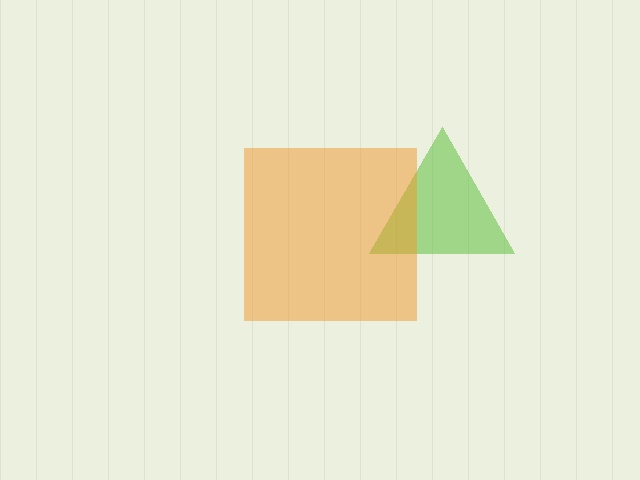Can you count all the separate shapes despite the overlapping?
Yes, there are 2 separate shapes.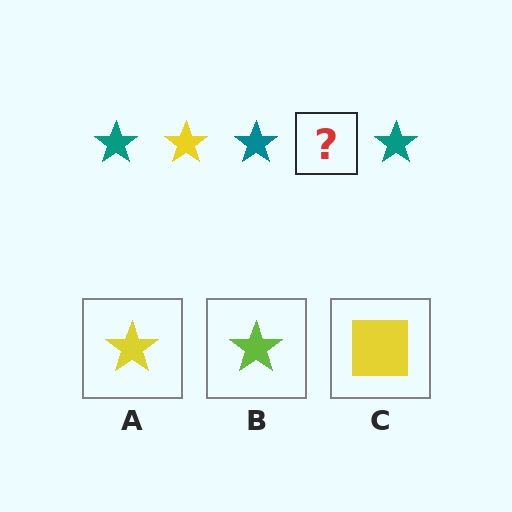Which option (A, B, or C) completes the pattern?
A.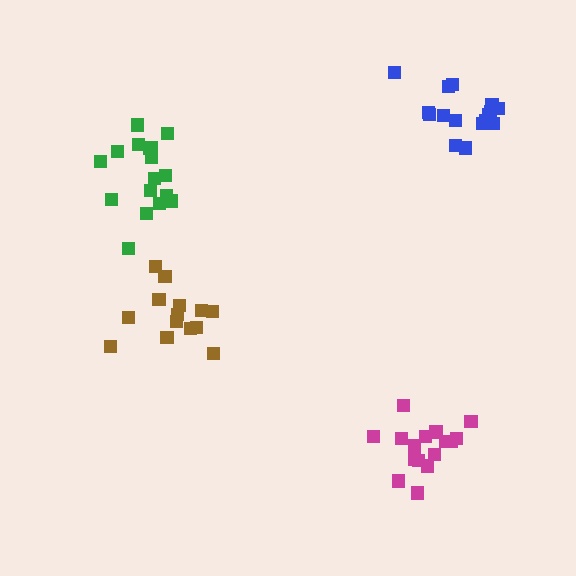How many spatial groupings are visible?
There are 4 spatial groupings.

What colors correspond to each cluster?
The clusters are colored: magenta, green, blue, brown.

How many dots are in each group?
Group 1: 17 dots, Group 2: 17 dots, Group 3: 16 dots, Group 4: 14 dots (64 total).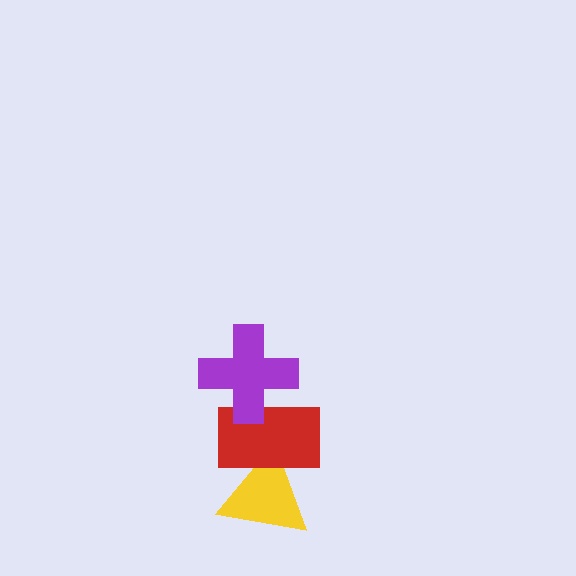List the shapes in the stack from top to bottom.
From top to bottom: the purple cross, the red rectangle, the yellow triangle.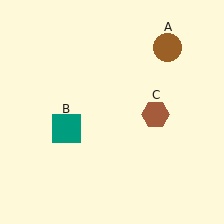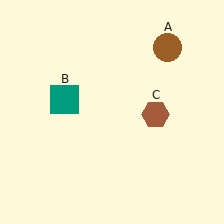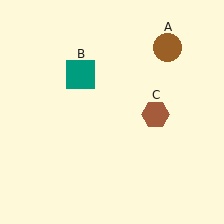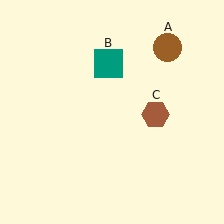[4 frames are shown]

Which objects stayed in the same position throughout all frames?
Brown circle (object A) and brown hexagon (object C) remained stationary.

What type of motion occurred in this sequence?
The teal square (object B) rotated clockwise around the center of the scene.